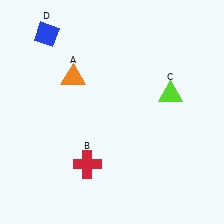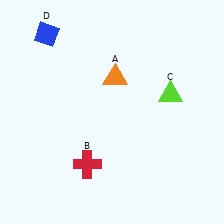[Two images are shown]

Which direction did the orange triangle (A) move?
The orange triangle (A) moved right.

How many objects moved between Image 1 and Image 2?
1 object moved between the two images.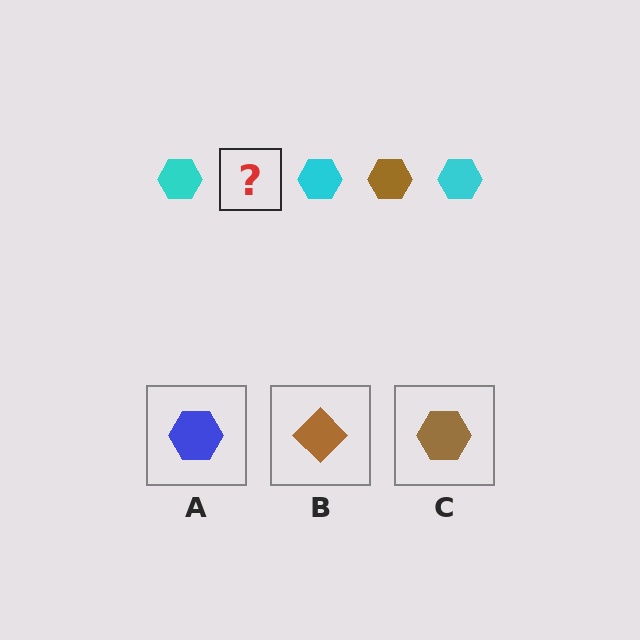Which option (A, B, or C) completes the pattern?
C.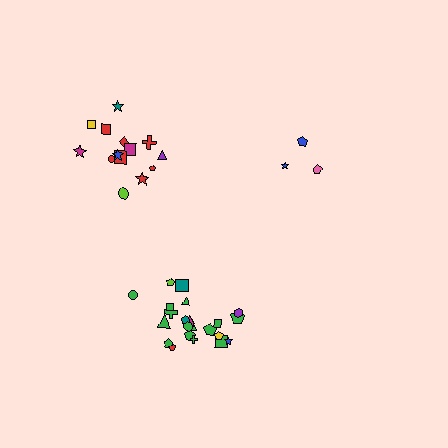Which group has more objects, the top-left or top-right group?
The top-left group.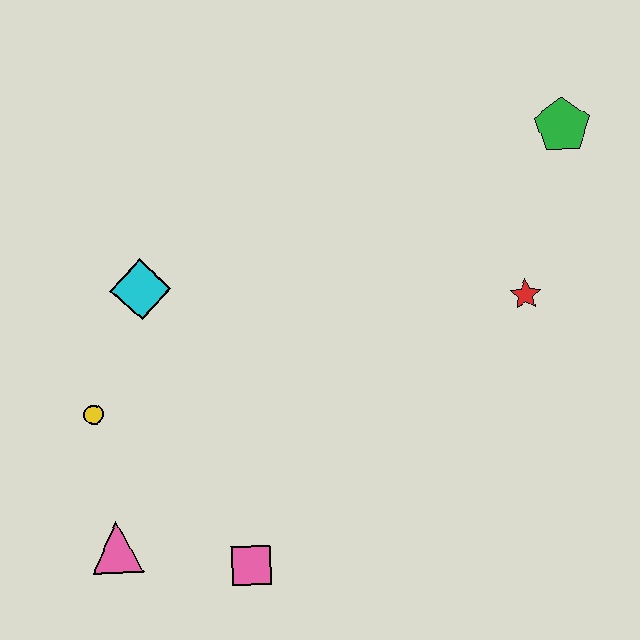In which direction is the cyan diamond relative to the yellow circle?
The cyan diamond is above the yellow circle.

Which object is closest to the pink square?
The pink triangle is closest to the pink square.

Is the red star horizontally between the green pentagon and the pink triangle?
Yes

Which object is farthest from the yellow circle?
The green pentagon is farthest from the yellow circle.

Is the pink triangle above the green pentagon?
No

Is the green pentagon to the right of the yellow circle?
Yes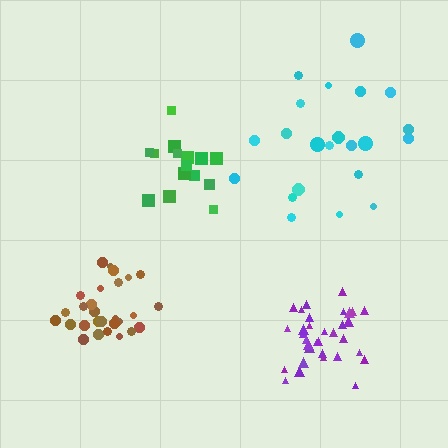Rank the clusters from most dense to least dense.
purple, brown, green, cyan.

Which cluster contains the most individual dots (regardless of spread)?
Purple (34).